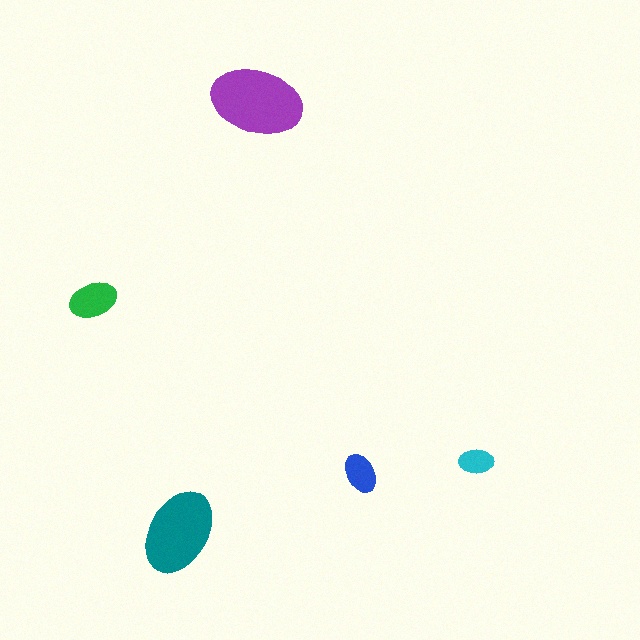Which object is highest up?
The purple ellipse is topmost.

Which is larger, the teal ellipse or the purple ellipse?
The purple one.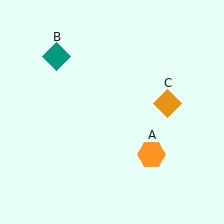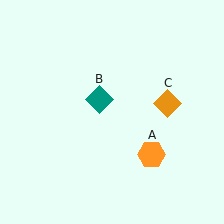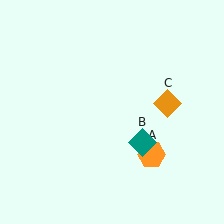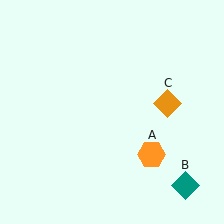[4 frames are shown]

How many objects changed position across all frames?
1 object changed position: teal diamond (object B).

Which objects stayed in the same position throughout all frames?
Orange hexagon (object A) and orange diamond (object C) remained stationary.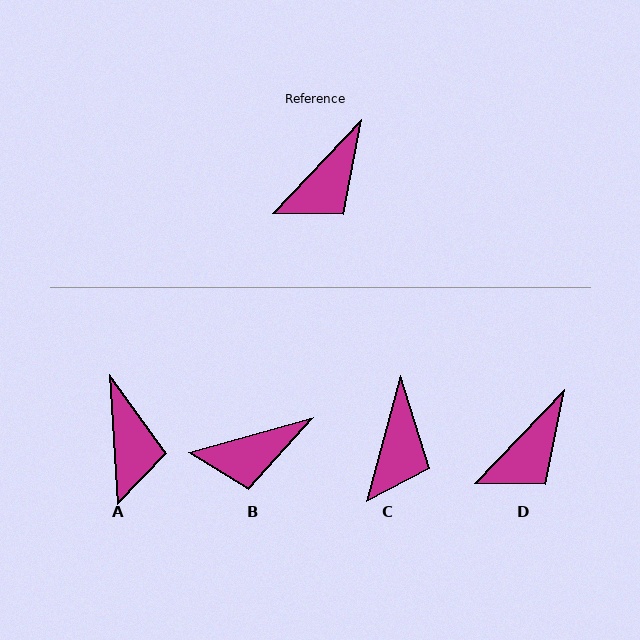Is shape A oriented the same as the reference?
No, it is off by about 47 degrees.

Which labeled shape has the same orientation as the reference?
D.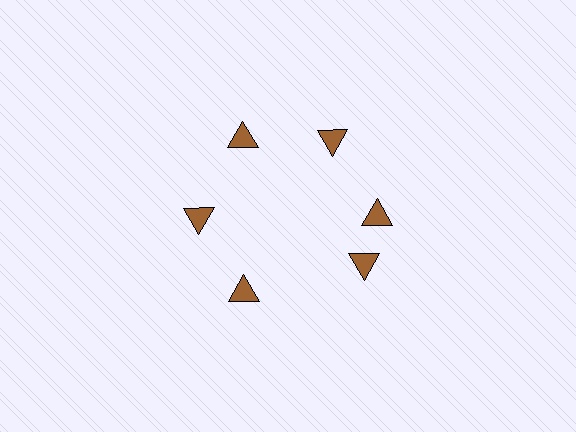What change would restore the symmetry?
The symmetry would be restored by rotating it back into even spacing with its neighbors so that all 6 triangles sit at equal angles and equal distance from the center.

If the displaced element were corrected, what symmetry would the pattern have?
It would have 6-fold rotational symmetry — the pattern would map onto itself every 60 degrees.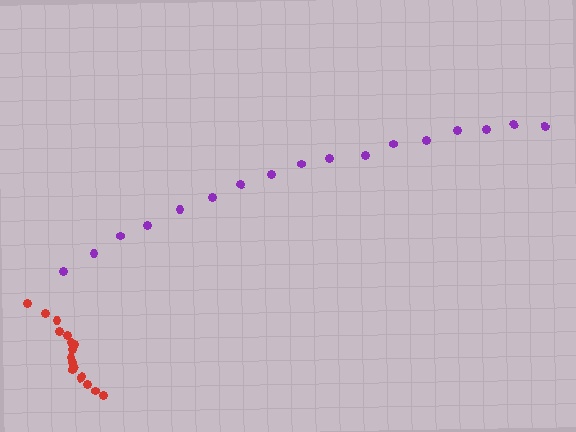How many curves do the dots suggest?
There are 2 distinct paths.